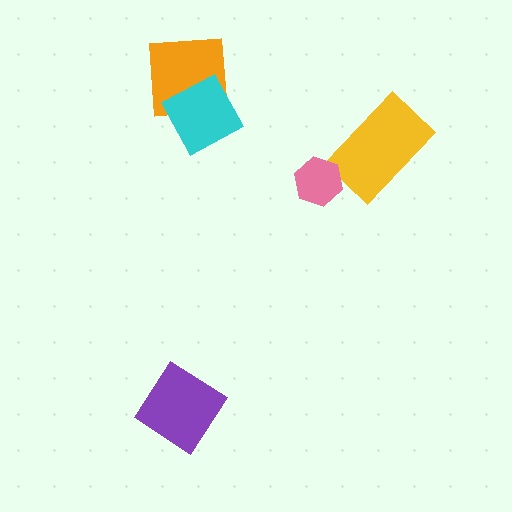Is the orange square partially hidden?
Yes, it is partially covered by another shape.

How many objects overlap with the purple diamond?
0 objects overlap with the purple diamond.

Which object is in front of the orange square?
The cyan diamond is in front of the orange square.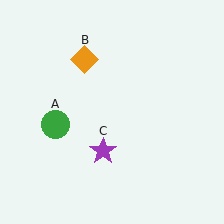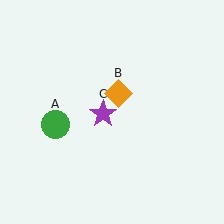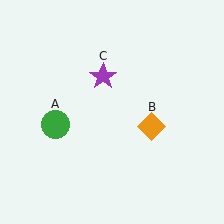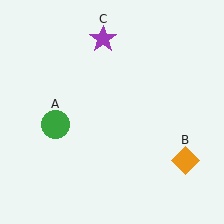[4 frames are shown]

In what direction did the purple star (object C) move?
The purple star (object C) moved up.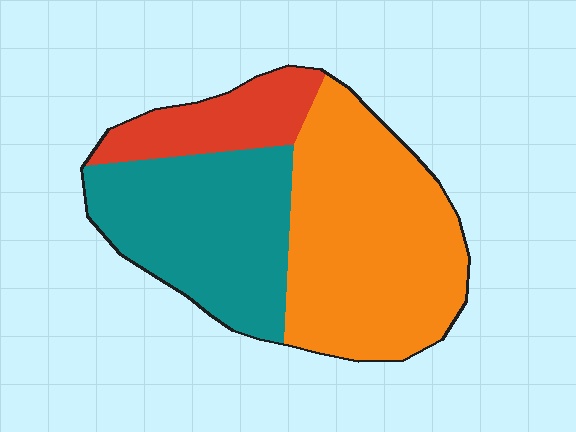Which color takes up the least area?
Red, at roughly 15%.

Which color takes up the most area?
Orange, at roughly 50%.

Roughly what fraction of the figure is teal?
Teal takes up about three eighths (3/8) of the figure.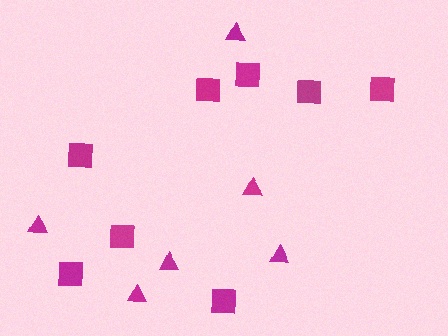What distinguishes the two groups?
There are 2 groups: one group of triangles (6) and one group of squares (8).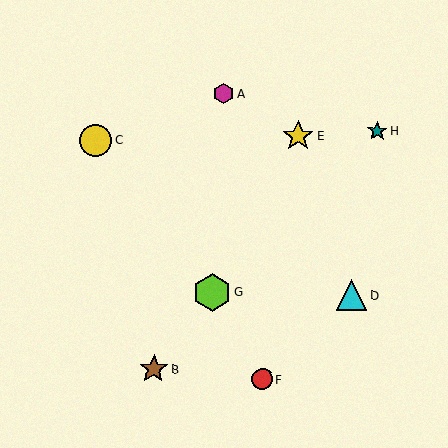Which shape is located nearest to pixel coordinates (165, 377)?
The brown star (labeled B) at (154, 369) is nearest to that location.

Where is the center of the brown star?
The center of the brown star is at (154, 369).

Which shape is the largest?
The lime hexagon (labeled G) is the largest.